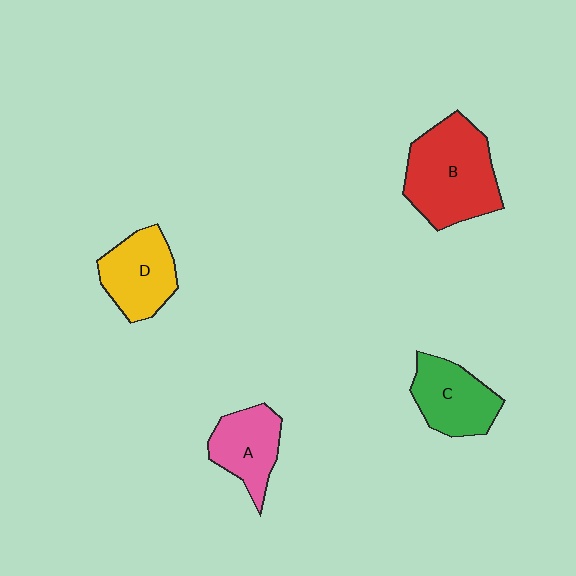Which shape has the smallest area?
Shape A (pink).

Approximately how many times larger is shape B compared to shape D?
Approximately 1.5 times.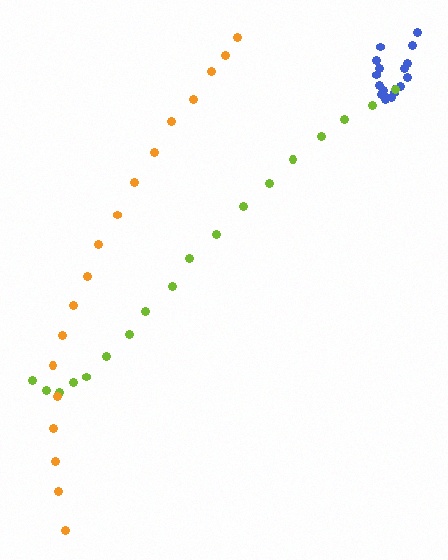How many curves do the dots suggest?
There are 3 distinct paths.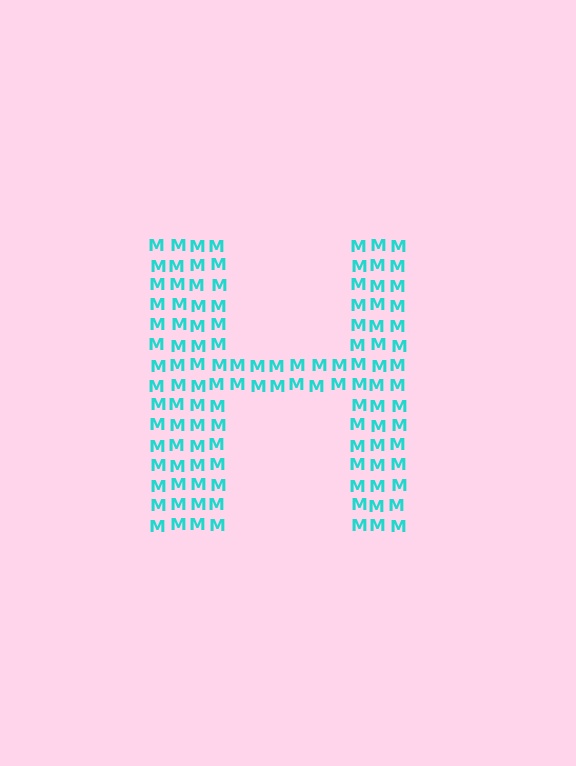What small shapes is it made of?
It is made of small letter M's.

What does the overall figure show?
The overall figure shows the letter H.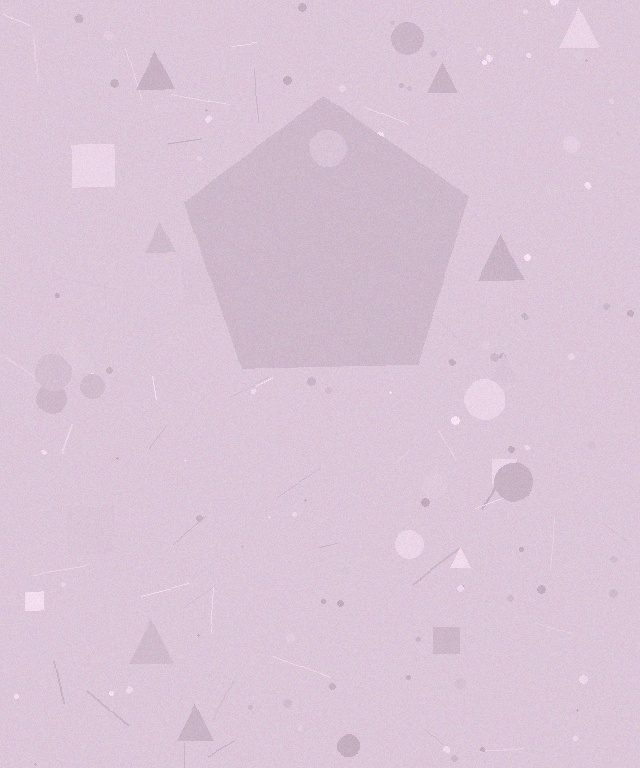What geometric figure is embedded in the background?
A pentagon is embedded in the background.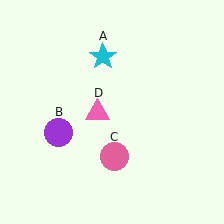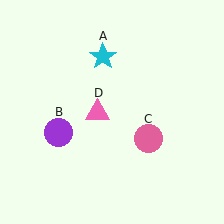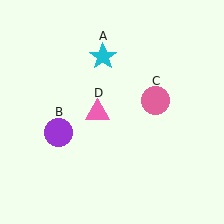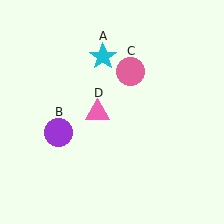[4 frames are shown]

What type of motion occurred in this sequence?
The pink circle (object C) rotated counterclockwise around the center of the scene.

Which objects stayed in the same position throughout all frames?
Cyan star (object A) and purple circle (object B) and pink triangle (object D) remained stationary.